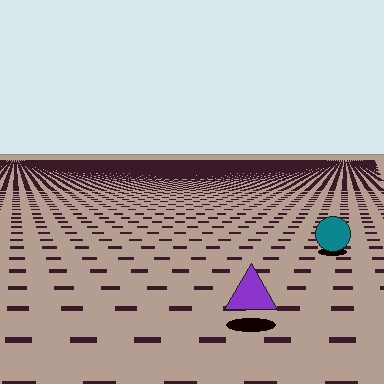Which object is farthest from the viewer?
The teal circle is farthest from the viewer. It appears smaller and the ground texture around it is denser.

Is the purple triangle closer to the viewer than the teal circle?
Yes. The purple triangle is closer — you can tell from the texture gradient: the ground texture is coarser near it.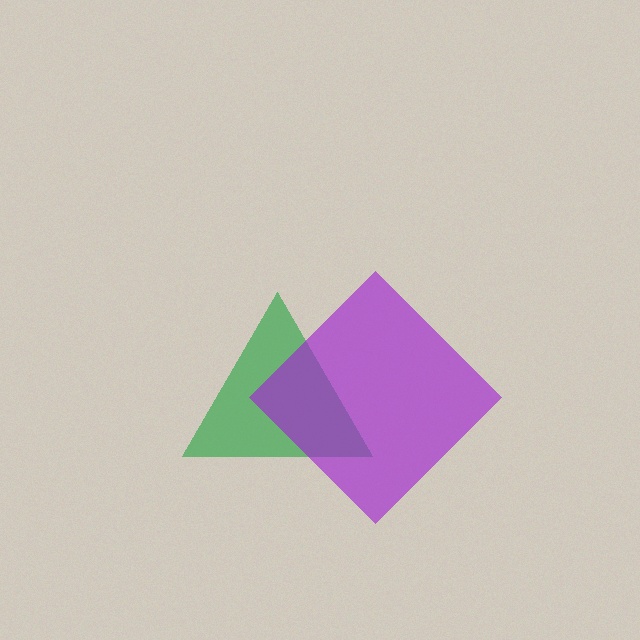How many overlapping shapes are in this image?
There are 2 overlapping shapes in the image.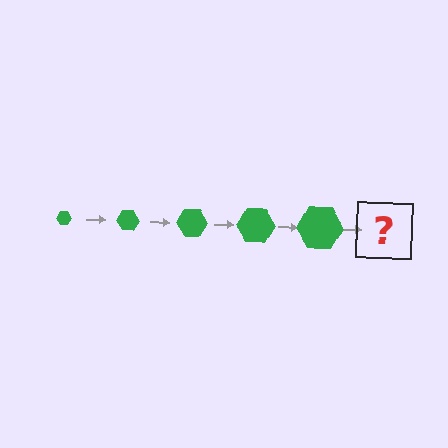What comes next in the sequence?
The next element should be a green hexagon, larger than the previous one.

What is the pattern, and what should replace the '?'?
The pattern is that the hexagon gets progressively larger each step. The '?' should be a green hexagon, larger than the previous one.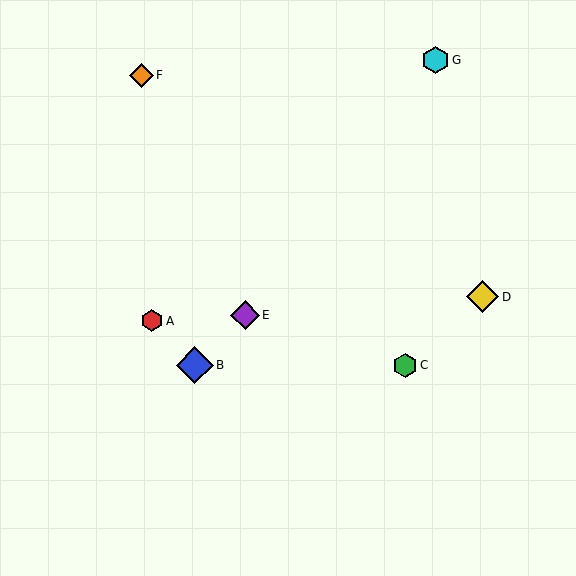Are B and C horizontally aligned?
Yes, both are at y≈365.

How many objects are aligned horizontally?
2 objects (B, C) are aligned horizontally.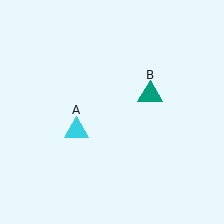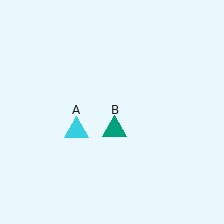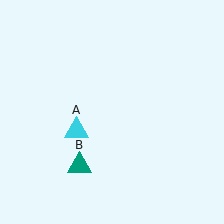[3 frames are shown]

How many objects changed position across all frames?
1 object changed position: teal triangle (object B).